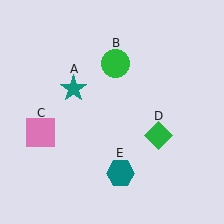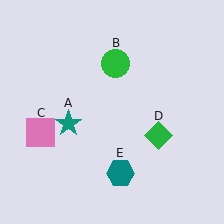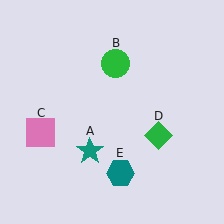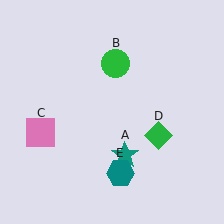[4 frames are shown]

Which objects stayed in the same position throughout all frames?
Green circle (object B) and pink square (object C) and green diamond (object D) and teal hexagon (object E) remained stationary.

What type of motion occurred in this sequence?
The teal star (object A) rotated counterclockwise around the center of the scene.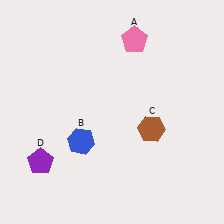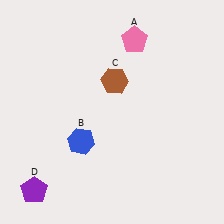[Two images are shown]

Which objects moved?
The objects that moved are: the brown hexagon (C), the purple pentagon (D).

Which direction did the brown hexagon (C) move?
The brown hexagon (C) moved up.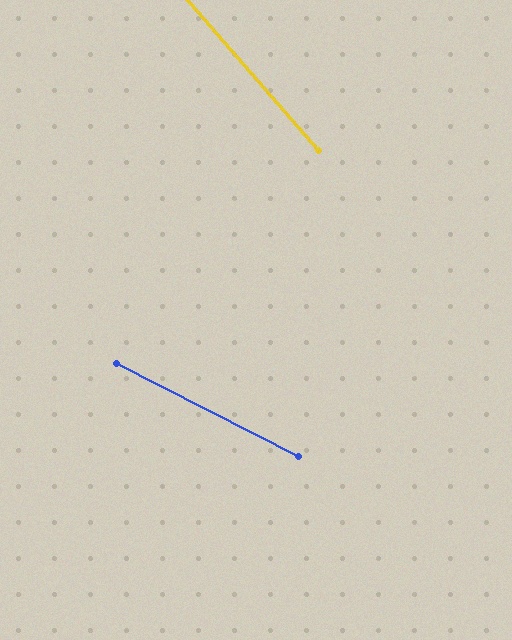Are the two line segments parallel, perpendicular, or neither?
Neither parallel nor perpendicular — they differ by about 22°.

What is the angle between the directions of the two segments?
Approximately 22 degrees.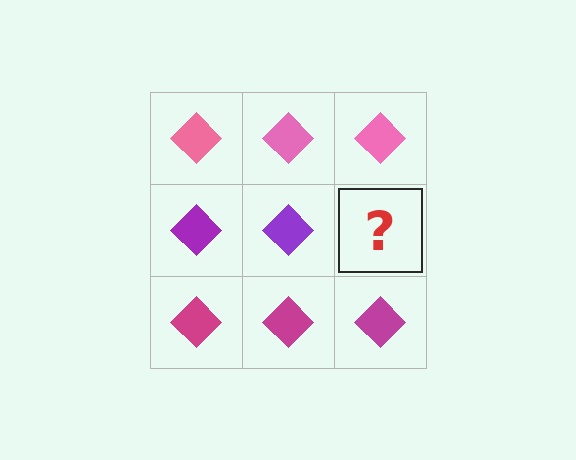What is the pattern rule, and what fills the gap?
The rule is that each row has a consistent color. The gap should be filled with a purple diamond.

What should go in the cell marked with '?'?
The missing cell should contain a purple diamond.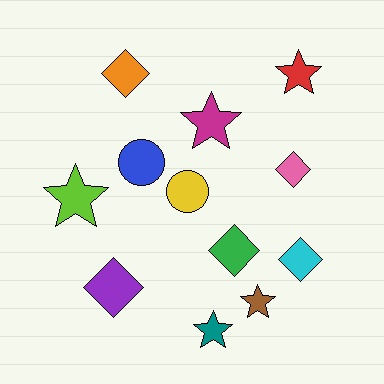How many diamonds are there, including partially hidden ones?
There are 5 diamonds.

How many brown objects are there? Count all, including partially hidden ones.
There is 1 brown object.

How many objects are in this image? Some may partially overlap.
There are 12 objects.